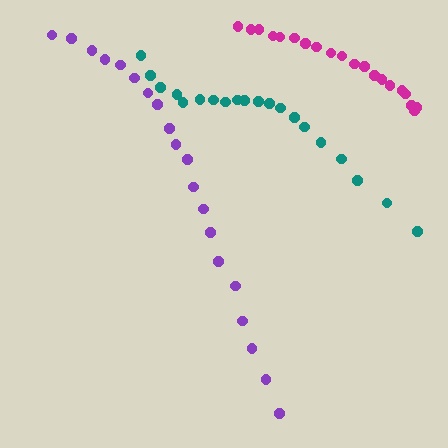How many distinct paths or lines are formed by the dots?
There are 3 distinct paths.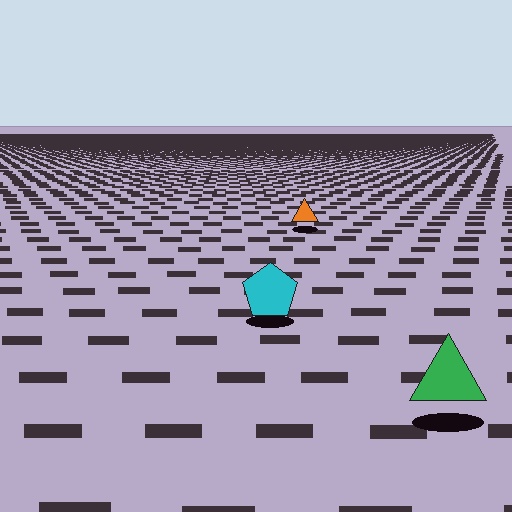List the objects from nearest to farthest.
From nearest to farthest: the green triangle, the cyan pentagon, the orange triangle.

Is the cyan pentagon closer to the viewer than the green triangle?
No. The green triangle is closer — you can tell from the texture gradient: the ground texture is coarser near it.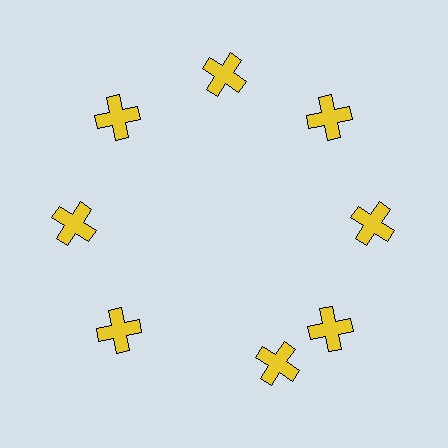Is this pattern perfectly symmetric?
No. The 8 yellow crosses are arranged in a ring, but one element near the 6 o'clock position is rotated out of alignment along the ring, breaking the 8-fold rotational symmetry.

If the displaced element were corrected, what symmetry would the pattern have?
It would have 8-fold rotational symmetry — the pattern would map onto itself every 45 degrees.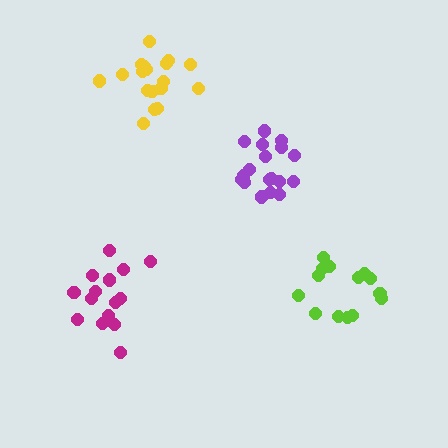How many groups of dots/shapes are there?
There are 4 groups.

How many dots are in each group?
Group 1: 19 dots, Group 2: 14 dots, Group 3: 15 dots, Group 4: 18 dots (66 total).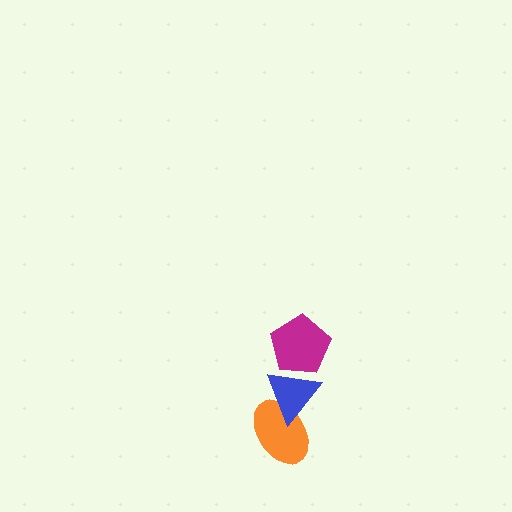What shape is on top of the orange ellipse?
The blue triangle is on top of the orange ellipse.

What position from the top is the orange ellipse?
The orange ellipse is 3rd from the top.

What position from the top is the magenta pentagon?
The magenta pentagon is 1st from the top.